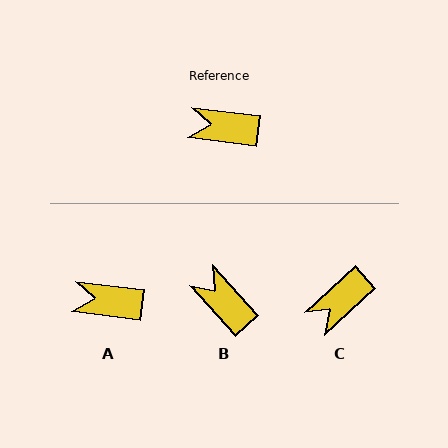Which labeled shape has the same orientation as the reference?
A.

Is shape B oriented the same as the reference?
No, it is off by about 41 degrees.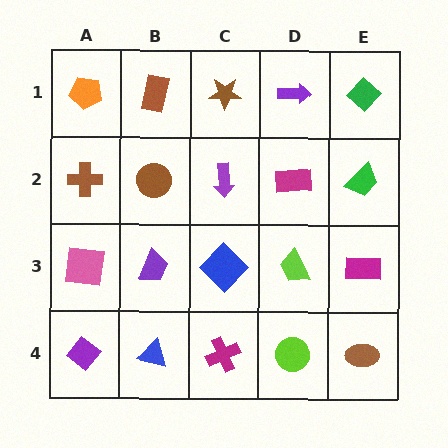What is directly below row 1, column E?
A green trapezoid.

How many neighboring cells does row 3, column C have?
4.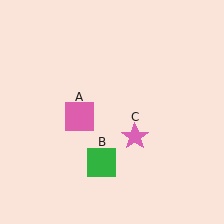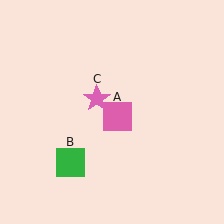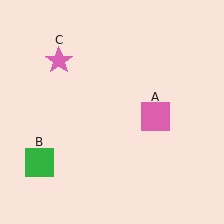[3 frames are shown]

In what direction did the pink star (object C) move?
The pink star (object C) moved up and to the left.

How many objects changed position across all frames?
3 objects changed position: pink square (object A), green square (object B), pink star (object C).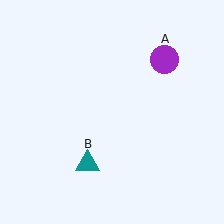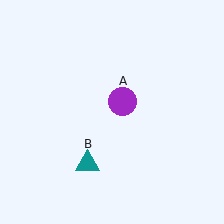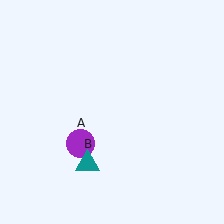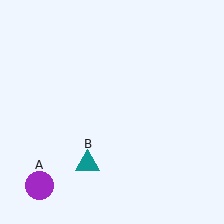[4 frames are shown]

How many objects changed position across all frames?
1 object changed position: purple circle (object A).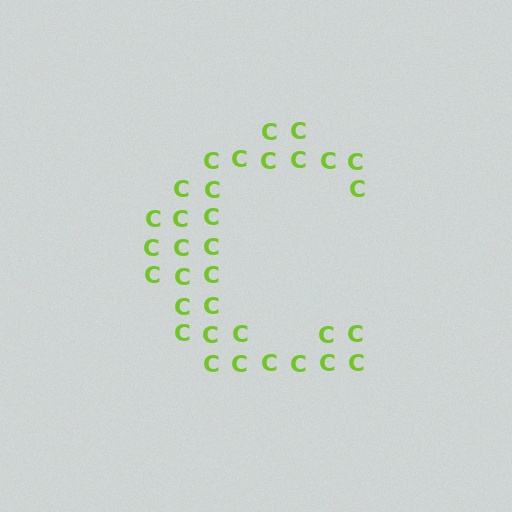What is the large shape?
The large shape is the letter C.